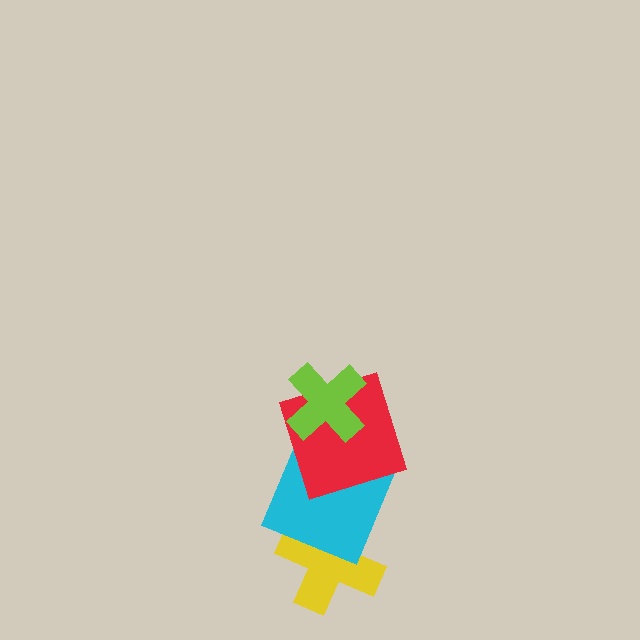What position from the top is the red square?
The red square is 2nd from the top.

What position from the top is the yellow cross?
The yellow cross is 4th from the top.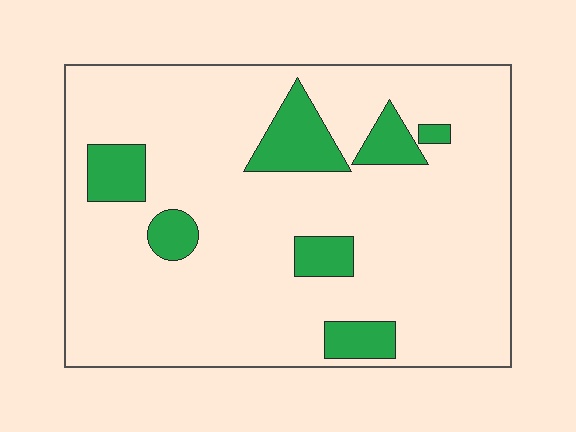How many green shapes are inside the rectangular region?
7.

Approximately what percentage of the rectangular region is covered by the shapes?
Approximately 15%.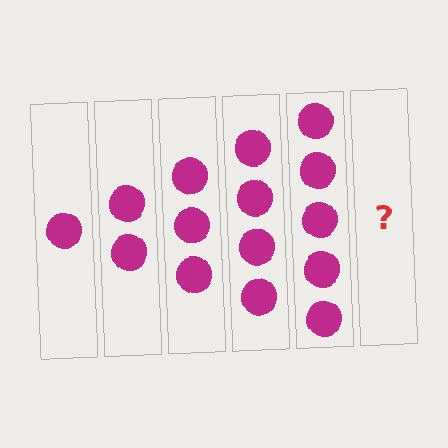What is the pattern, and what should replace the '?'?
The pattern is that each step adds one more circle. The '?' should be 6 circles.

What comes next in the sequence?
The next element should be 6 circles.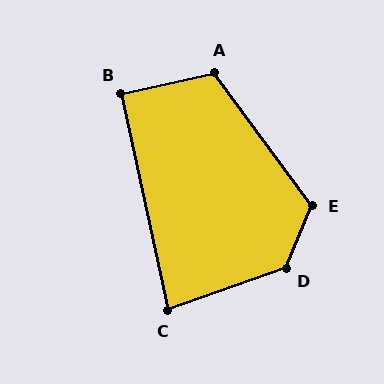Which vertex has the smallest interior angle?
C, at approximately 82 degrees.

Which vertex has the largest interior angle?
D, at approximately 132 degrees.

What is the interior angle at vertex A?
Approximately 114 degrees (obtuse).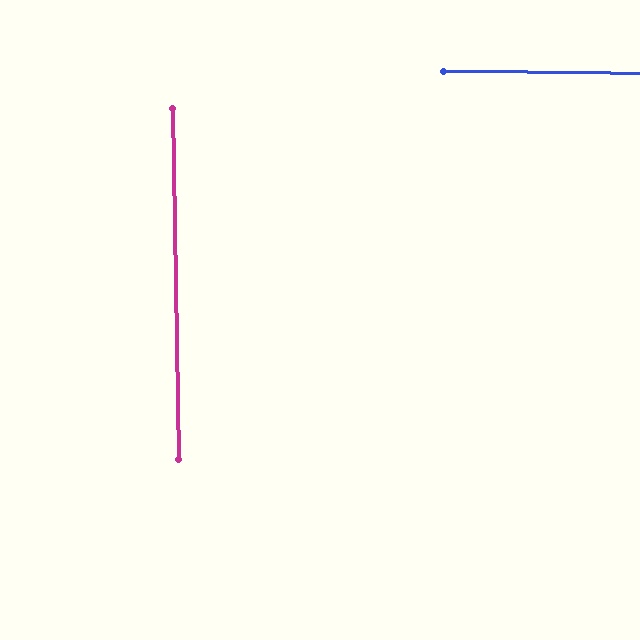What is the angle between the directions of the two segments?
Approximately 89 degrees.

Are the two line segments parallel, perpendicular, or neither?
Perpendicular — they meet at approximately 89°.